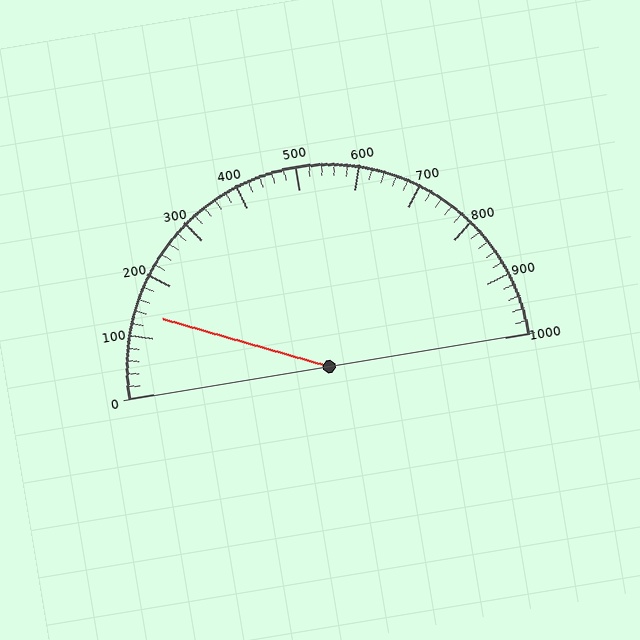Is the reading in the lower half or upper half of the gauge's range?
The reading is in the lower half of the range (0 to 1000).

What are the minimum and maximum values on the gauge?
The gauge ranges from 0 to 1000.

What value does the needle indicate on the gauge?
The needle indicates approximately 140.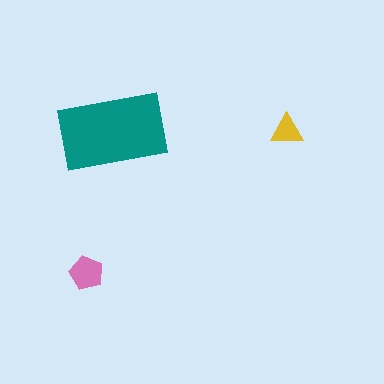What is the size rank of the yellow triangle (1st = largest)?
3rd.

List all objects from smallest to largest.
The yellow triangle, the pink pentagon, the teal rectangle.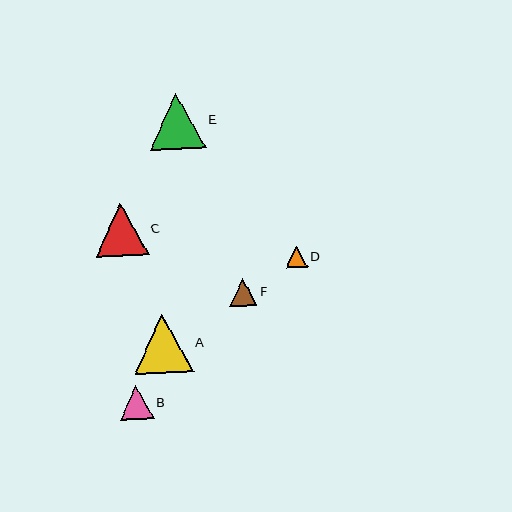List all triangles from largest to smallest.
From largest to smallest: A, E, C, B, F, D.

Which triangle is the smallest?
Triangle D is the smallest with a size of approximately 22 pixels.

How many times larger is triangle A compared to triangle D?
Triangle A is approximately 2.7 times the size of triangle D.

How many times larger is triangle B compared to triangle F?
Triangle B is approximately 1.2 times the size of triangle F.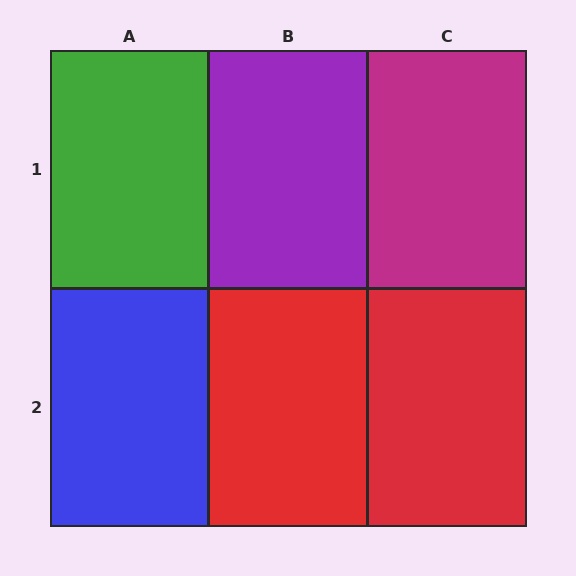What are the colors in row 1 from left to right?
Green, purple, magenta.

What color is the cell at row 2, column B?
Red.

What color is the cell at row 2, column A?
Blue.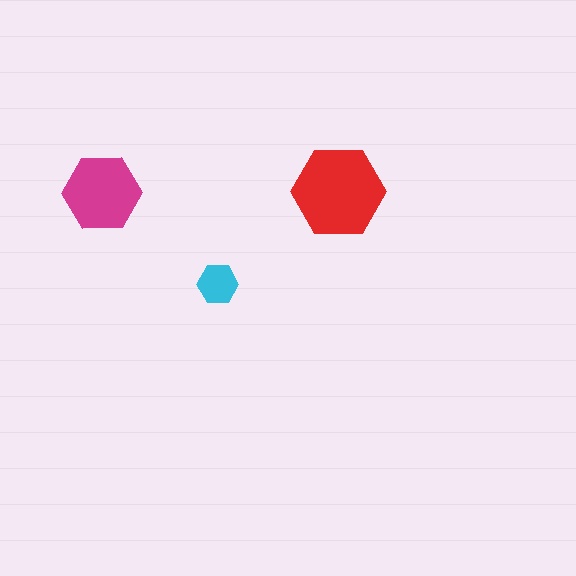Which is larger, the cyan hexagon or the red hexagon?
The red one.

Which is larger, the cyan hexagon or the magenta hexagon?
The magenta one.